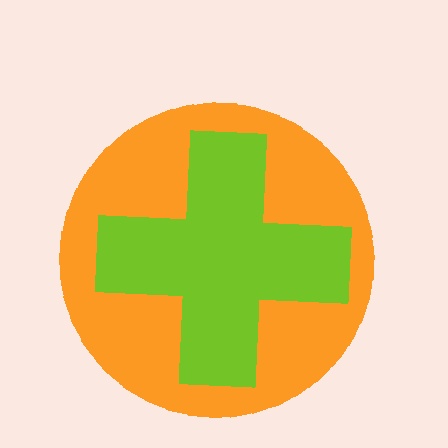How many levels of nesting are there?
2.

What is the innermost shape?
The lime cross.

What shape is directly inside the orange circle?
The lime cross.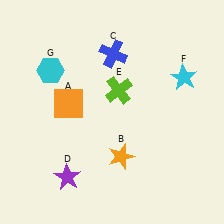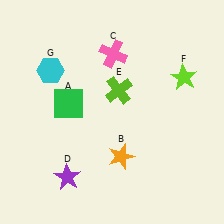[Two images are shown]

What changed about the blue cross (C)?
In Image 1, C is blue. In Image 2, it changed to pink.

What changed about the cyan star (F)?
In Image 1, F is cyan. In Image 2, it changed to lime.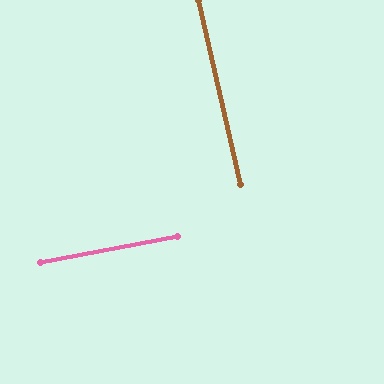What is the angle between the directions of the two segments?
Approximately 88 degrees.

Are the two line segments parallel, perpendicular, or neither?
Perpendicular — they meet at approximately 88°.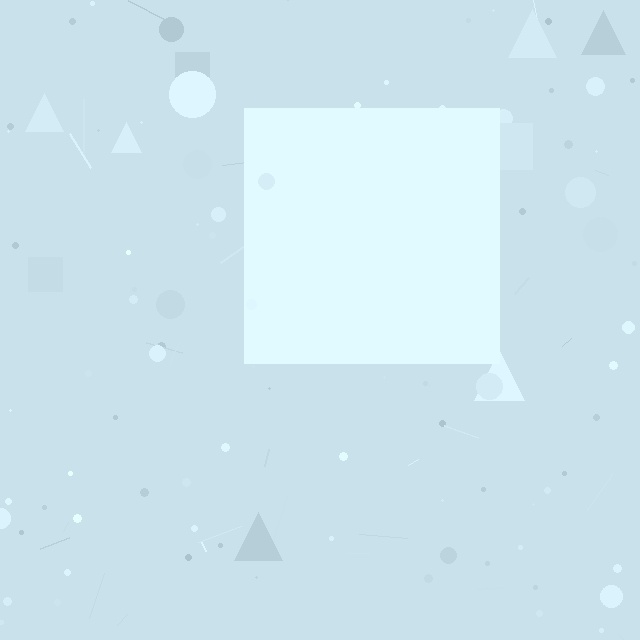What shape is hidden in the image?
A square is hidden in the image.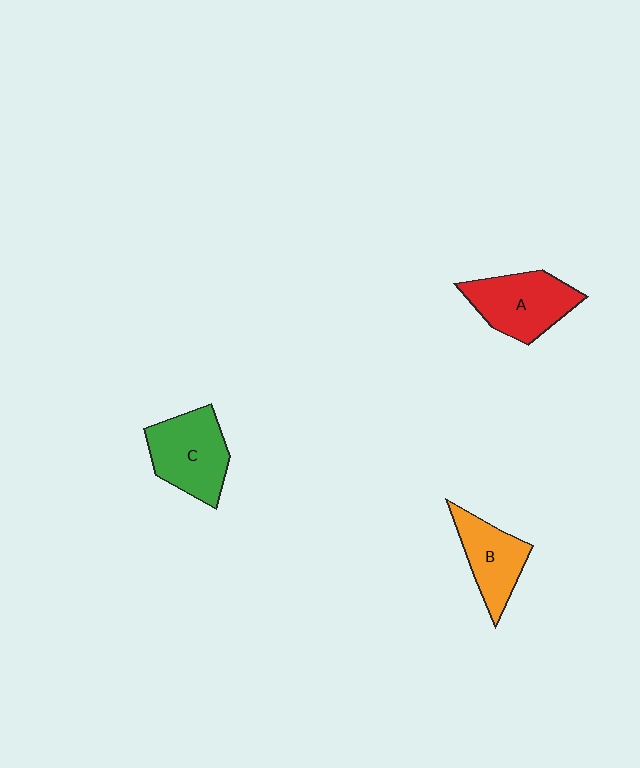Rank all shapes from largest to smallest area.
From largest to smallest: C (green), A (red), B (orange).